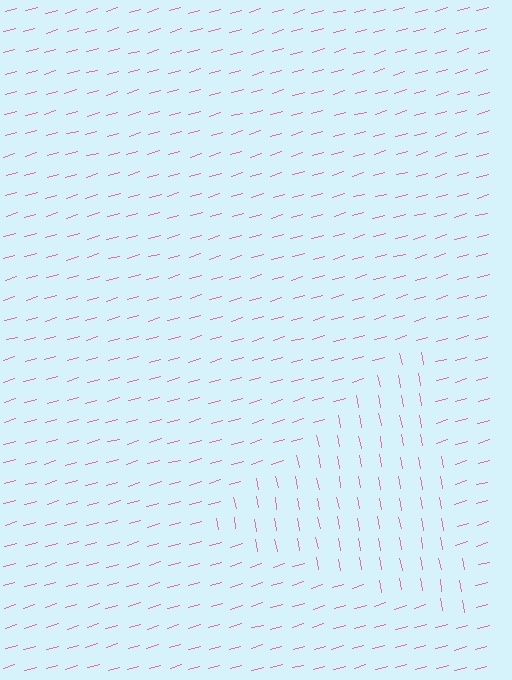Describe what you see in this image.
The image is filled with small pink line segments. A triangle region in the image has lines oriented differently from the surrounding lines, creating a visible texture boundary.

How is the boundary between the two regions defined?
The boundary is defined purely by a change in line orientation (approximately 84 degrees difference). All lines are the same color and thickness.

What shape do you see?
I see a triangle.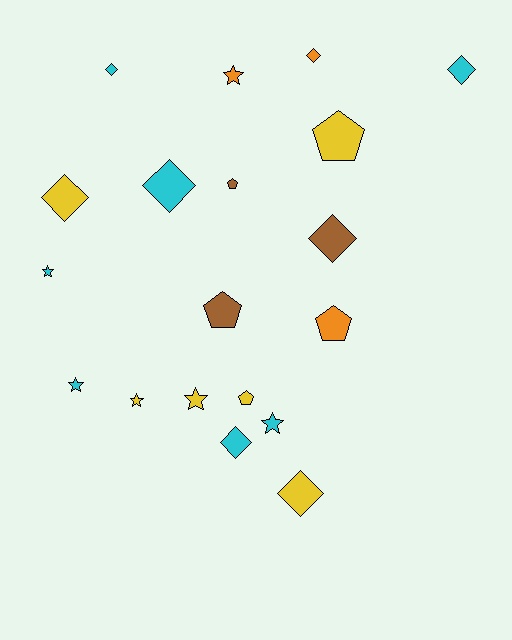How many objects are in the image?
There are 19 objects.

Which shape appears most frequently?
Diamond, with 8 objects.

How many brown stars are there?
There are no brown stars.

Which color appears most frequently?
Cyan, with 7 objects.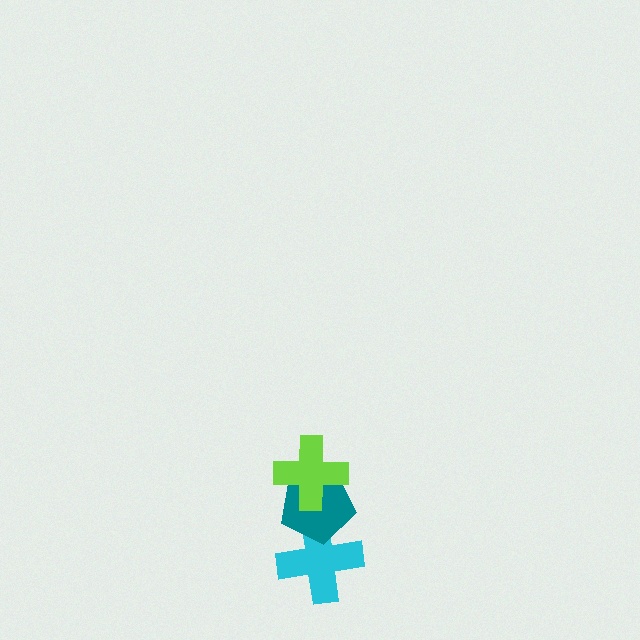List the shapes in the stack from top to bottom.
From top to bottom: the lime cross, the teal pentagon, the cyan cross.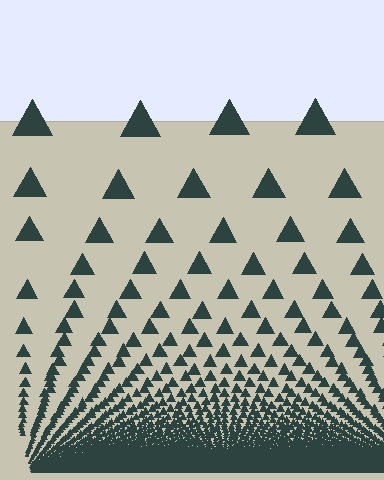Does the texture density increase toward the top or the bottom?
Density increases toward the bottom.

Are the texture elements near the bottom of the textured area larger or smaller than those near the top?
Smaller. The gradient is inverted — elements near the bottom are smaller and denser.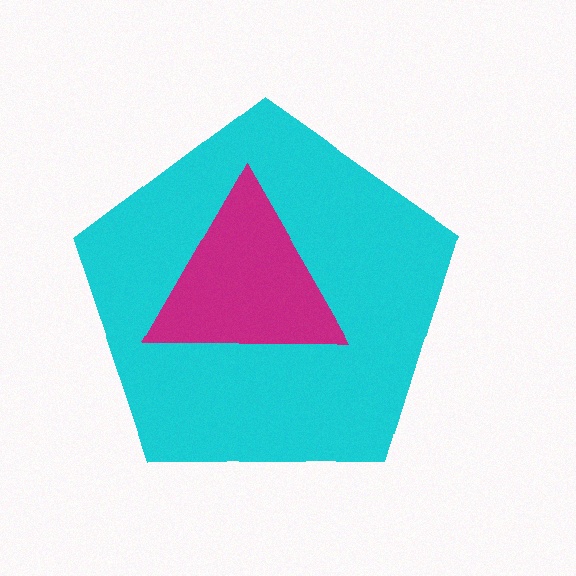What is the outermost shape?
The cyan pentagon.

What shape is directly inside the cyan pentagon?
The magenta triangle.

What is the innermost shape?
The magenta triangle.